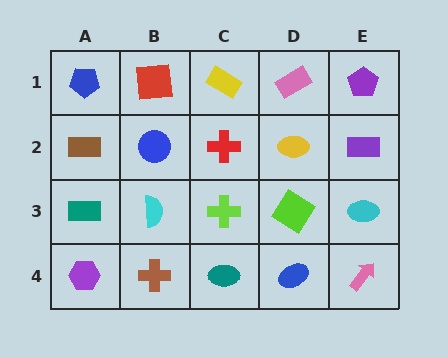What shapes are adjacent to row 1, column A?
A brown rectangle (row 2, column A), a red square (row 1, column B).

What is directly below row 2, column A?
A teal rectangle.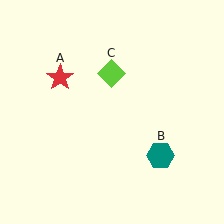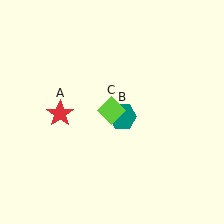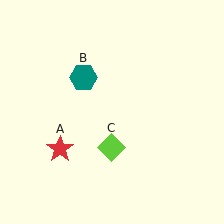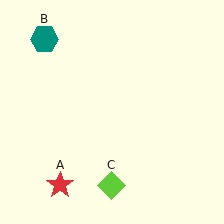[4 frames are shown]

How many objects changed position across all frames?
3 objects changed position: red star (object A), teal hexagon (object B), lime diamond (object C).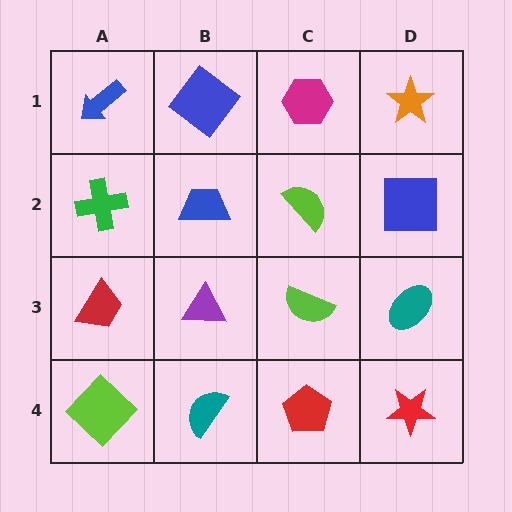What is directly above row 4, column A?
A red trapezoid.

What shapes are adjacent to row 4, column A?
A red trapezoid (row 3, column A), a teal semicircle (row 4, column B).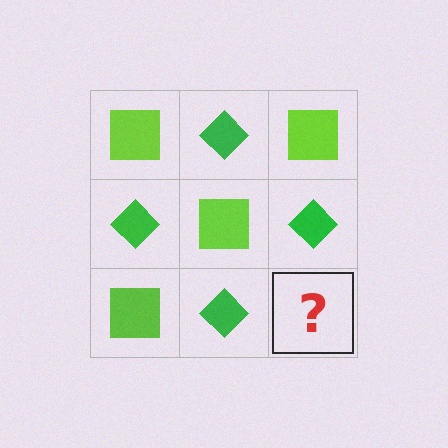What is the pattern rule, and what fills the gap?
The rule is that it alternates lime square and green diamond in a checkerboard pattern. The gap should be filled with a lime square.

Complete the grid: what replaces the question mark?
The question mark should be replaced with a lime square.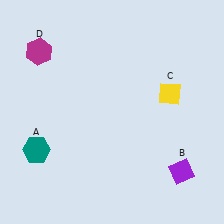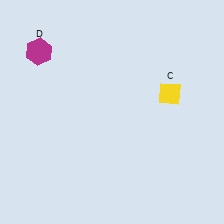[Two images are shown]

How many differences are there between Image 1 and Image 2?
There are 2 differences between the two images.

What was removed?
The purple diamond (B), the teal hexagon (A) were removed in Image 2.